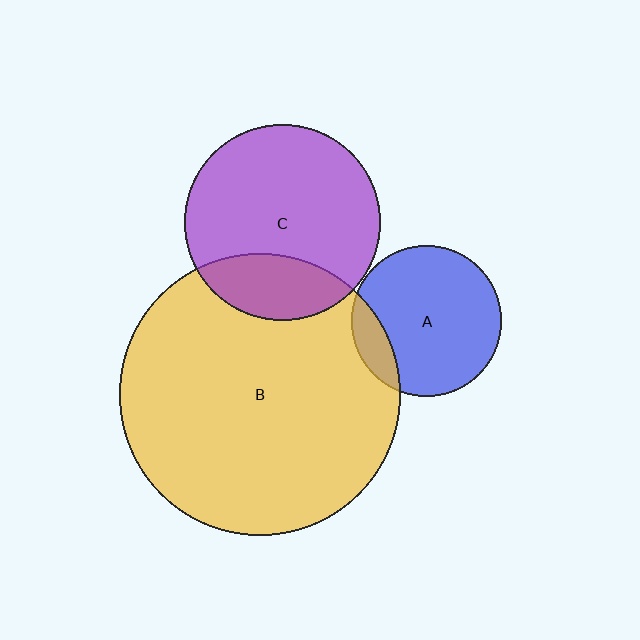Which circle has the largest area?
Circle B (yellow).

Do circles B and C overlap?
Yes.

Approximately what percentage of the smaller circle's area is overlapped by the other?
Approximately 25%.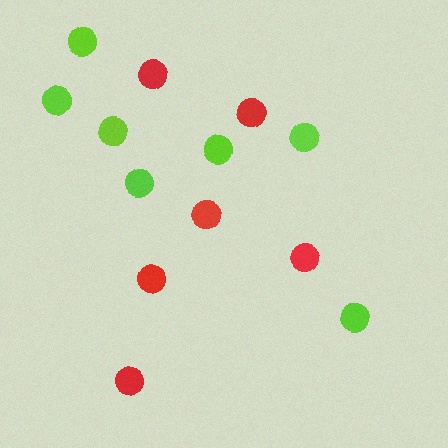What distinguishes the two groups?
There are 2 groups: one group of lime circles (7) and one group of red circles (6).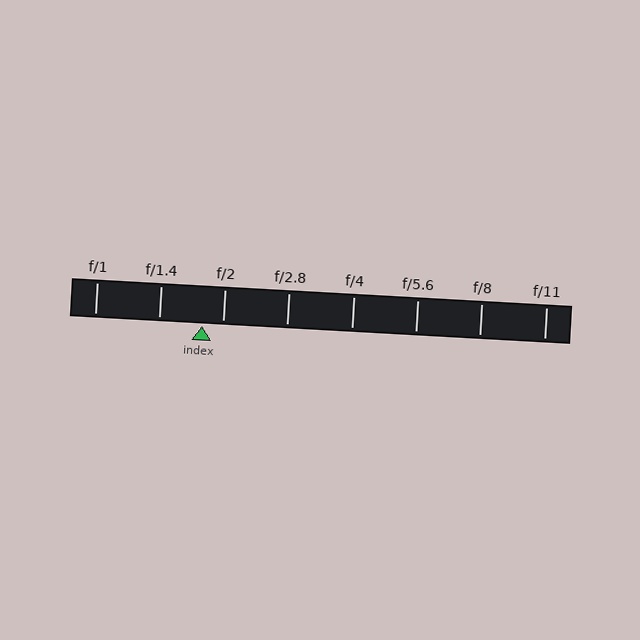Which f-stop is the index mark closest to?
The index mark is closest to f/2.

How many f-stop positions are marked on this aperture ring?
There are 8 f-stop positions marked.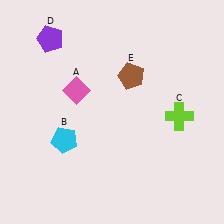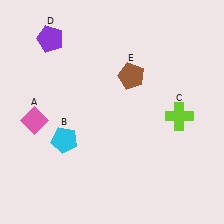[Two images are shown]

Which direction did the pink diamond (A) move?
The pink diamond (A) moved left.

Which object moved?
The pink diamond (A) moved left.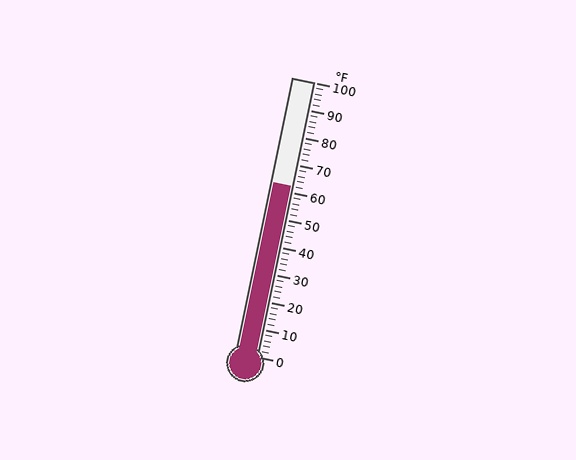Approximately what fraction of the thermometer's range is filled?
The thermometer is filled to approximately 60% of its range.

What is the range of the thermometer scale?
The thermometer scale ranges from 0°F to 100°F.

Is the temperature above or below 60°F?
The temperature is above 60°F.